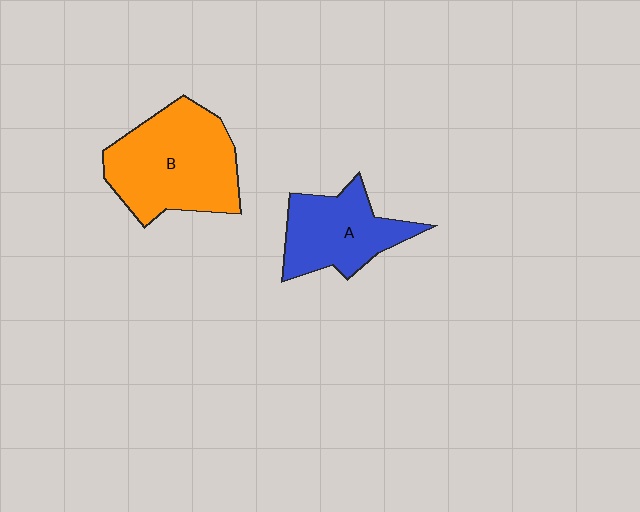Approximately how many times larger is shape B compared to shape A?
Approximately 1.5 times.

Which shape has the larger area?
Shape B (orange).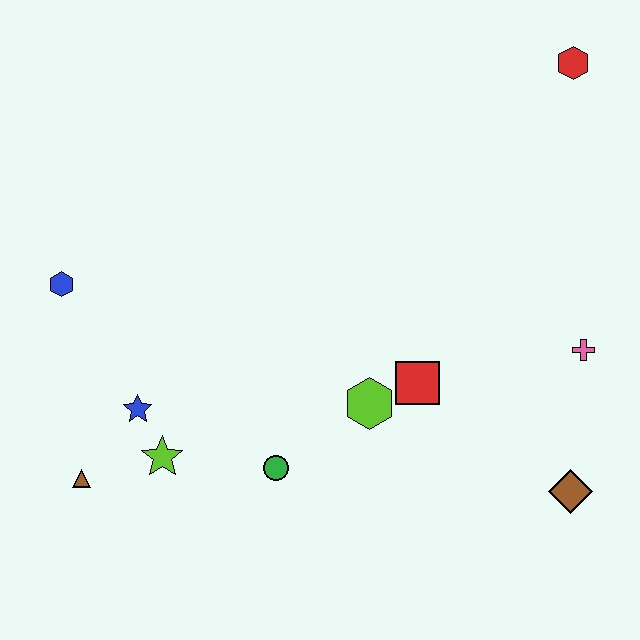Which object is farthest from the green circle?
The red hexagon is farthest from the green circle.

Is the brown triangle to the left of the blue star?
Yes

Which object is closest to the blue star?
The lime star is closest to the blue star.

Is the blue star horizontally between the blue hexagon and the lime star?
Yes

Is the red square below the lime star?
No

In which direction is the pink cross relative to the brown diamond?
The pink cross is above the brown diamond.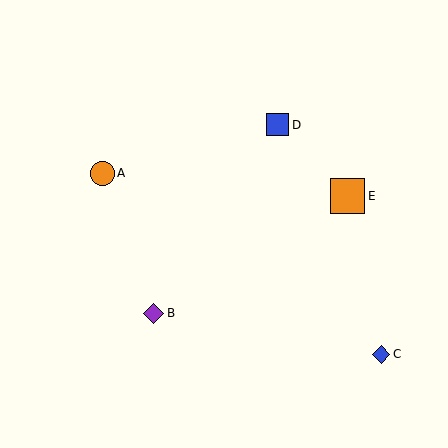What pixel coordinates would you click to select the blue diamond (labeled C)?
Click at (381, 354) to select the blue diamond C.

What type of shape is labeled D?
Shape D is a blue square.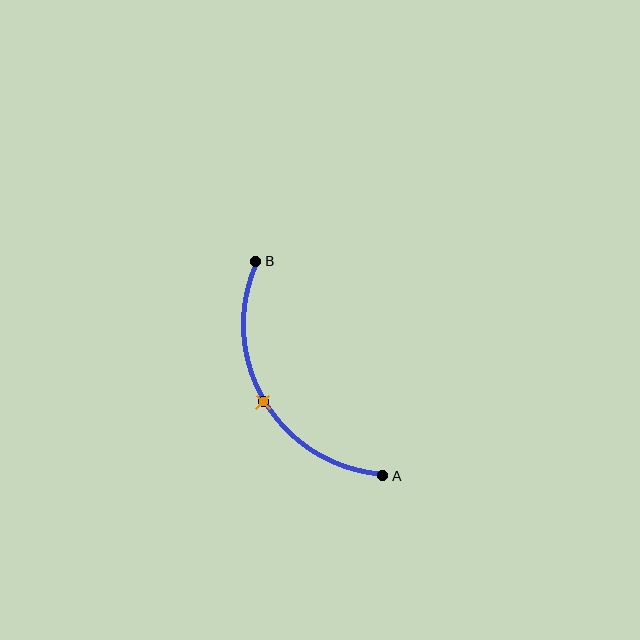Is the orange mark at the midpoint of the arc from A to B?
Yes. The orange mark lies on the arc at equal arc-length from both A and B — it is the arc midpoint.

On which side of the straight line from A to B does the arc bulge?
The arc bulges to the left of the straight line connecting A and B.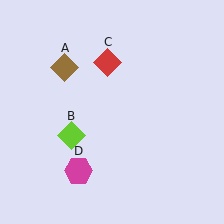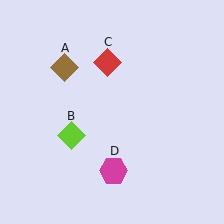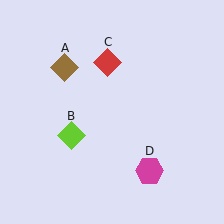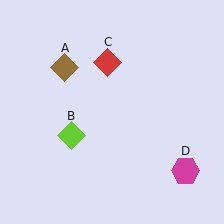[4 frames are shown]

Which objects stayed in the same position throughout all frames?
Brown diamond (object A) and lime diamond (object B) and red diamond (object C) remained stationary.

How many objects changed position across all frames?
1 object changed position: magenta hexagon (object D).